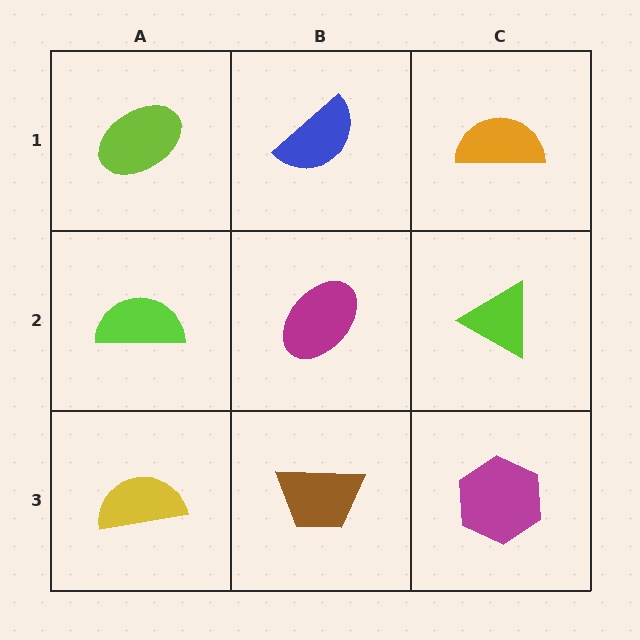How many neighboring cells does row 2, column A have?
3.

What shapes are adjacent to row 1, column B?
A magenta ellipse (row 2, column B), a lime ellipse (row 1, column A), an orange semicircle (row 1, column C).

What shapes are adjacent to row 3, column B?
A magenta ellipse (row 2, column B), a yellow semicircle (row 3, column A), a magenta hexagon (row 3, column C).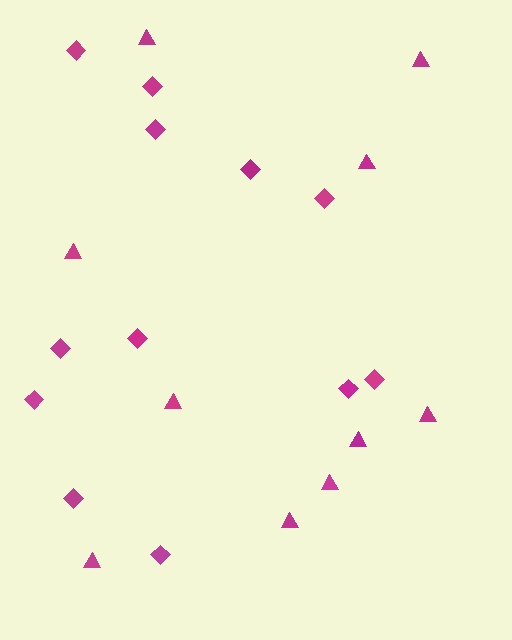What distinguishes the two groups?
There are 2 groups: one group of diamonds (12) and one group of triangles (10).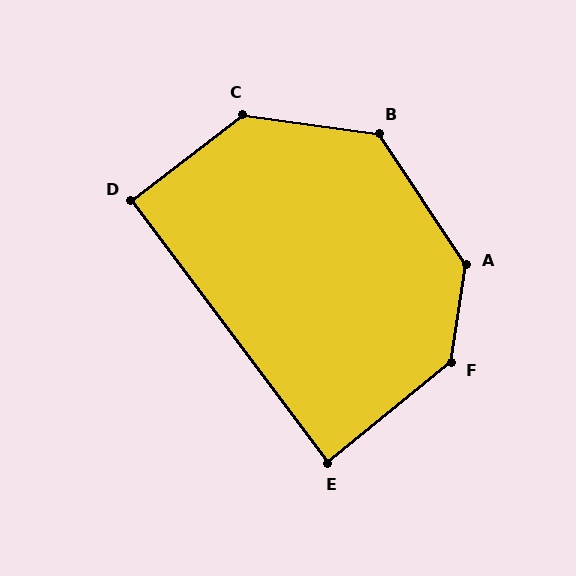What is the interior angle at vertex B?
Approximately 131 degrees (obtuse).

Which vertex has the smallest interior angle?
E, at approximately 88 degrees.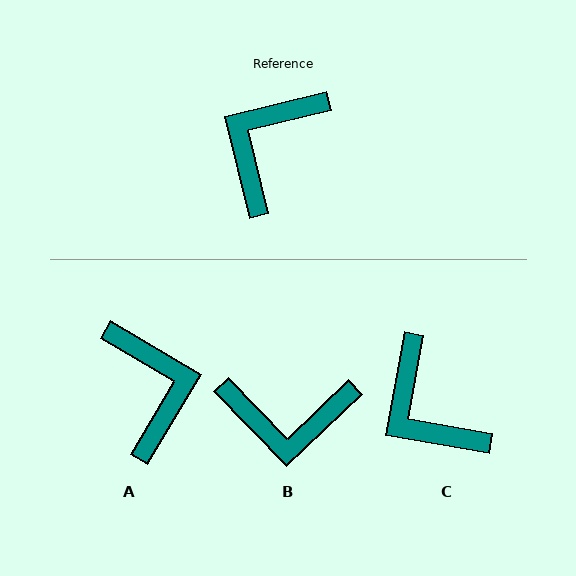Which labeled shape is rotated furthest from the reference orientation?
A, about 134 degrees away.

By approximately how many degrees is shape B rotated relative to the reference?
Approximately 120 degrees counter-clockwise.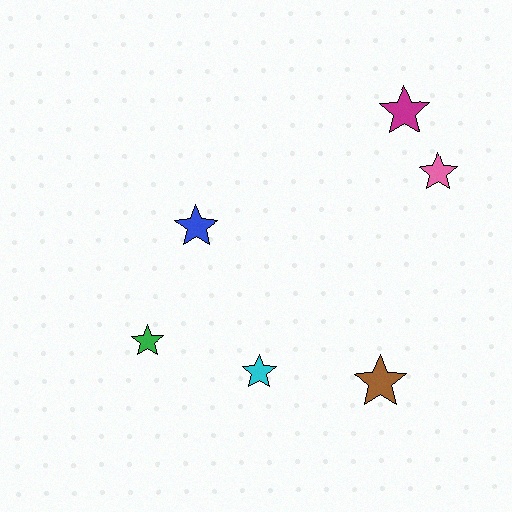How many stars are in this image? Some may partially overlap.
There are 6 stars.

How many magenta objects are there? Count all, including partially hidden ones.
There is 1 magenta object.